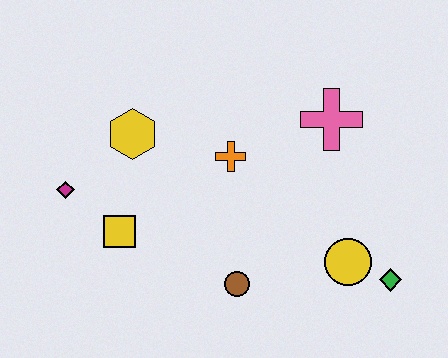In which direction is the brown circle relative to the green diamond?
The brown circle is to the left of the green diamond.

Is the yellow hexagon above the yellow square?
Yes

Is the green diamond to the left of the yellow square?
No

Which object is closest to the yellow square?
The magenta diamond is closest to the yellow square.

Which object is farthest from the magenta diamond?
The green diamond is farthest from the magenta diamond.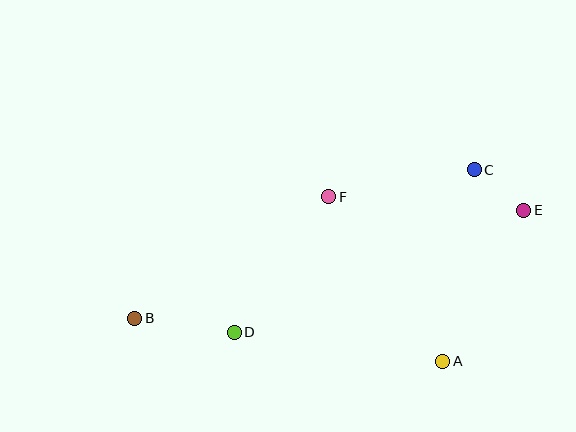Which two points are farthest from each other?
Points B and E are farthest from each other.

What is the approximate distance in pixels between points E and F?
The distance between E and F is approximately 196 pixels.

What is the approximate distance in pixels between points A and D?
The distance between A and D is approximately 211 pixels.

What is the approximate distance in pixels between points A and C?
The distance between A and C is approximately 194 pixels.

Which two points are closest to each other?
Points C and E are closest to each other.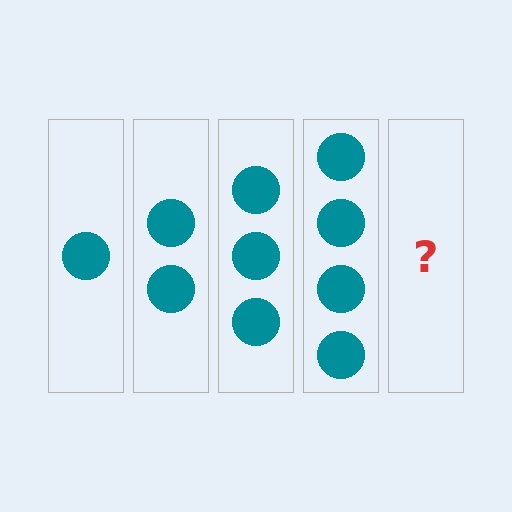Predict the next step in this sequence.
The next step is 5 circles.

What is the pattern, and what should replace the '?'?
The pattern is that each step adds one more circle. The '?' should be 5 circles.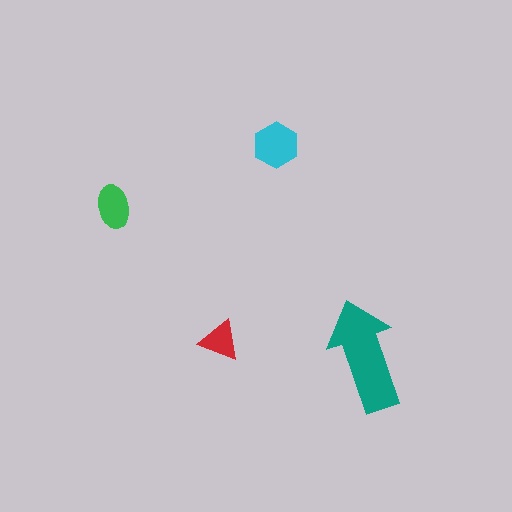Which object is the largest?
The teal arrow.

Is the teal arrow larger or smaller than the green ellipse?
Larger.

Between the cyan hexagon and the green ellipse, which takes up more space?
The cyan hexagon.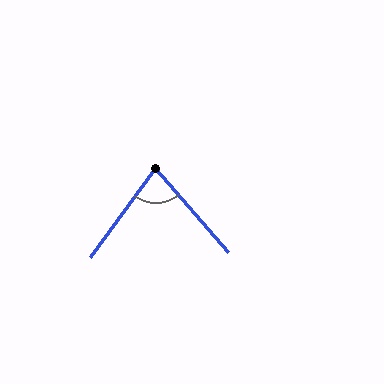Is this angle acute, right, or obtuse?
It is acute.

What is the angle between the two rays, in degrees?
Approximately 77 degrees.